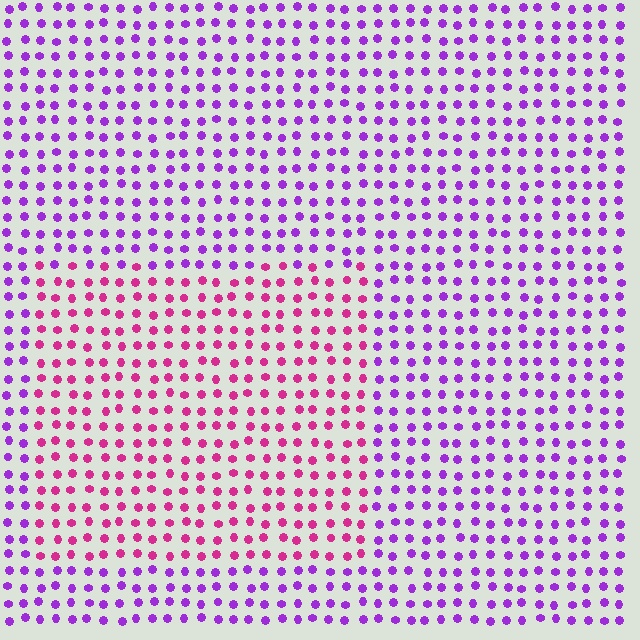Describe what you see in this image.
The image is filled with small purple elements in a uniform arrangement. A rectangle-shaped region is visible where the elements are tinted to a slightly different hue, forming a subtle color boundary.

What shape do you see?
I see a rectangle.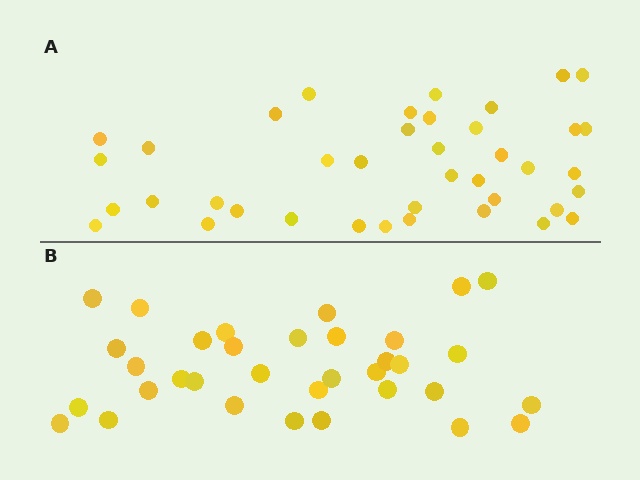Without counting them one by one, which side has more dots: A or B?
Region A (the top region) has more dots.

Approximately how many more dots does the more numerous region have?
Region A has about 6 more dots than region B.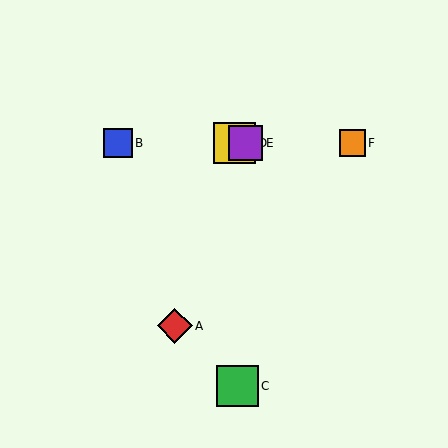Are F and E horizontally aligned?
Yes, both are at y≈143.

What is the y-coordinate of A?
Object A is at y≈326.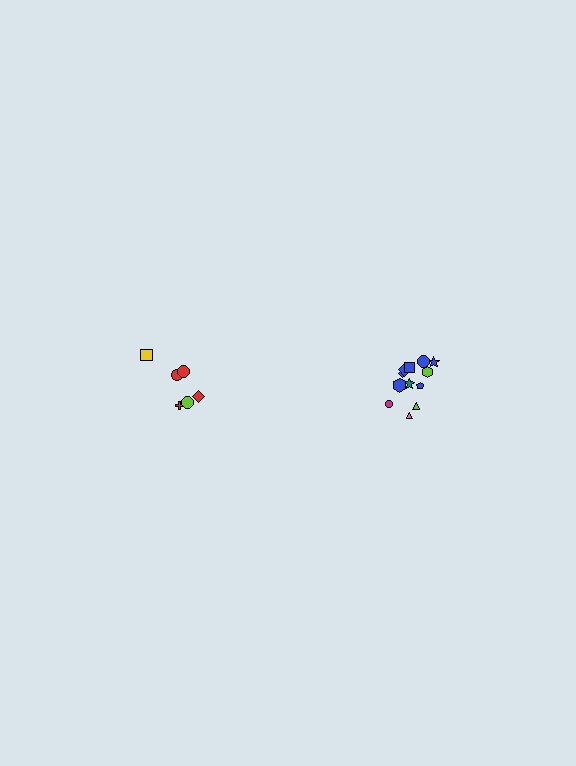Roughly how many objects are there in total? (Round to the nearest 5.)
Roughly 20 objects in total.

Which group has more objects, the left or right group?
The right group.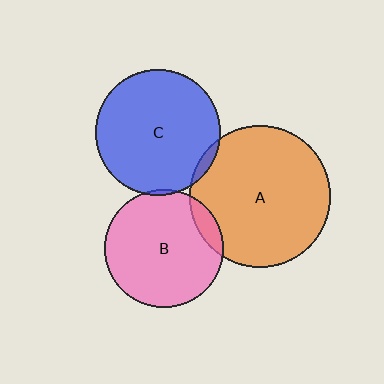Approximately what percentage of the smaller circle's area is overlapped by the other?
Approximately 10%.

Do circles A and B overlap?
Yes.